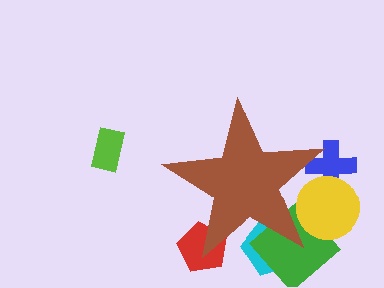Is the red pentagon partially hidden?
Yes, the red pentagon is partially hidden behind the brown star.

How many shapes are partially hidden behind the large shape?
5 shapes are partially hidden.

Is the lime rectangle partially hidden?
No, the lime rectangle is fully visible.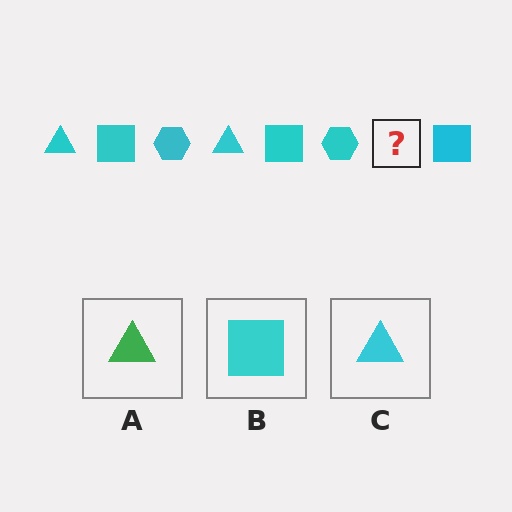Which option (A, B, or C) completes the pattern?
C.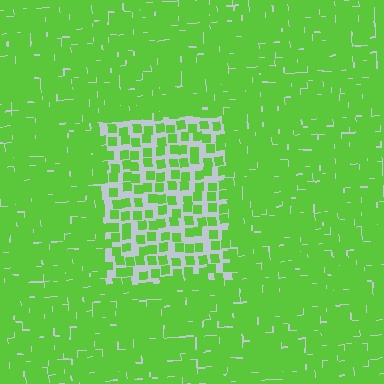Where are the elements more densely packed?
The elements are more densely packed outside the rectangle boundary.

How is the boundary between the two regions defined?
The boundary is defined by a change in element density (approximately 2.4x ratio). All elements are the same color, size, and shape.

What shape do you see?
I see a rectangle.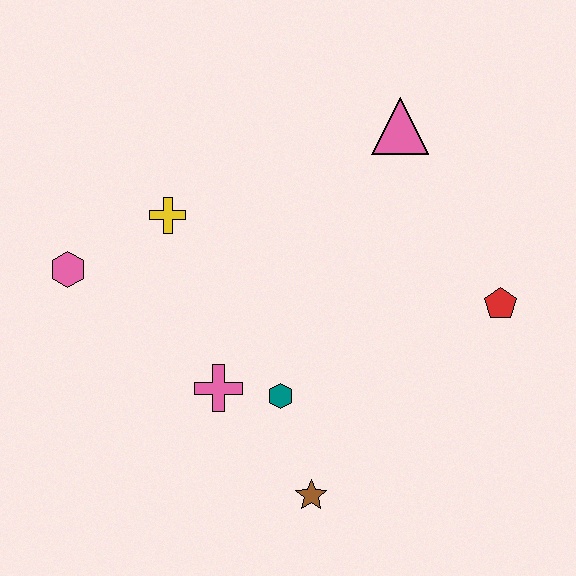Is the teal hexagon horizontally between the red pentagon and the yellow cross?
Yes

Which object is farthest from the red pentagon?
The pink hexagon is farthest from the red pentagon.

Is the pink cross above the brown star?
Yes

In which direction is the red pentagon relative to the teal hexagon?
The red pentagon is to the right of the teal hexagon.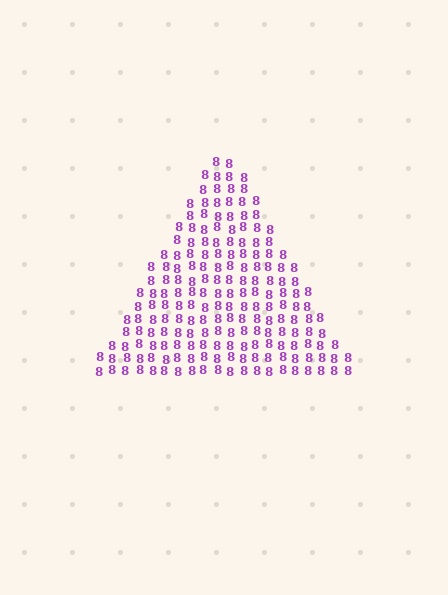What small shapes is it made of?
It is made of small digit 8's.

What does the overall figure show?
The overall figure shows a triangle.